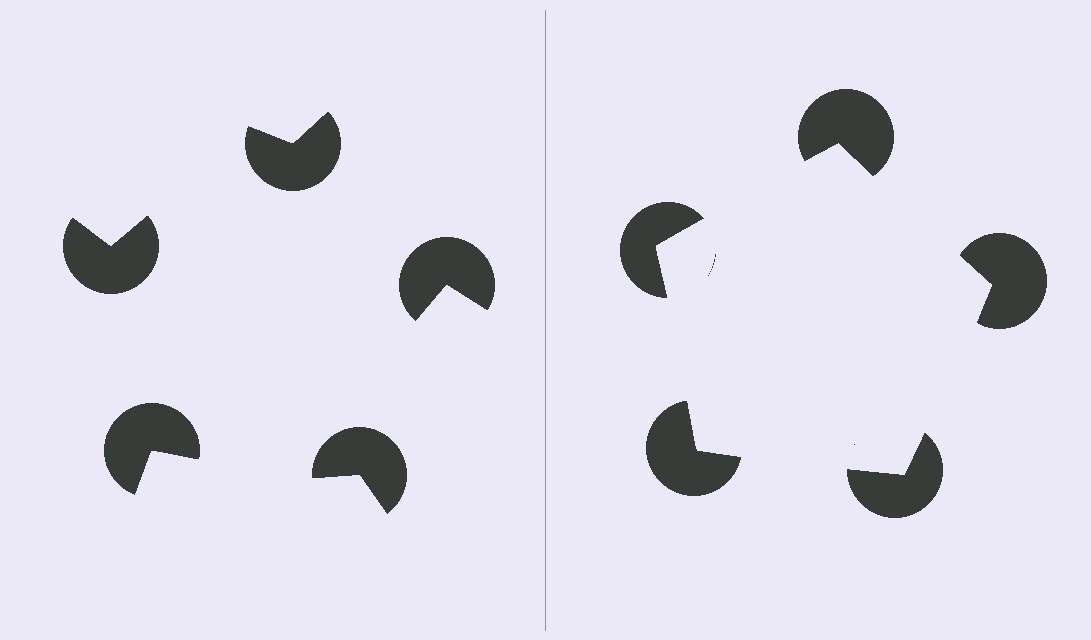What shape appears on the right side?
An illusory pentagon.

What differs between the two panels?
The pac-man discs are positioned identically on both sides; only the wedge orientations differ. On the right they align to a pentagon; on the left they are misaligned.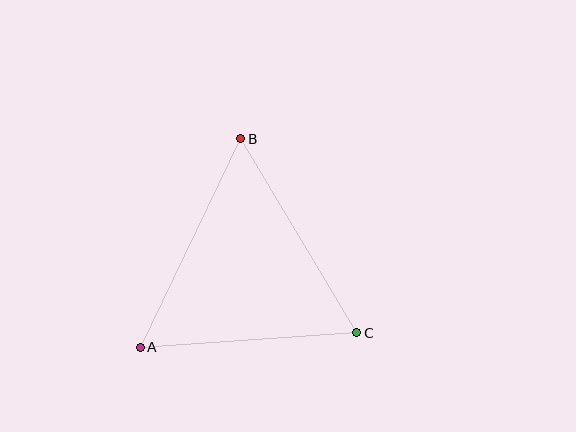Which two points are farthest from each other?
Points A and B are farthest from each other.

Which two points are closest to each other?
Points A and C are closest to each other.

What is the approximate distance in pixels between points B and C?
The distance between B and C is approximately 226 pixels.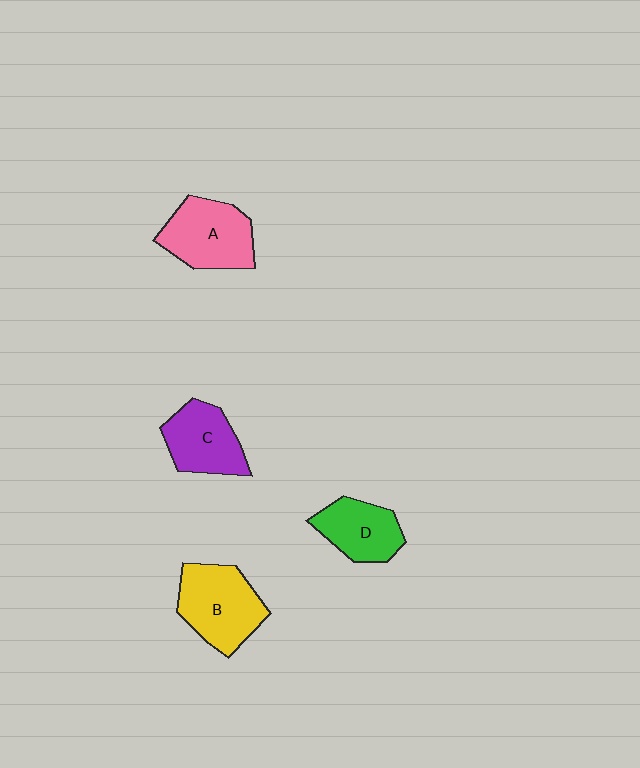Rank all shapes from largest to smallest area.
From largest to smallest: B (yellow), A (pink), C (purple), D (green).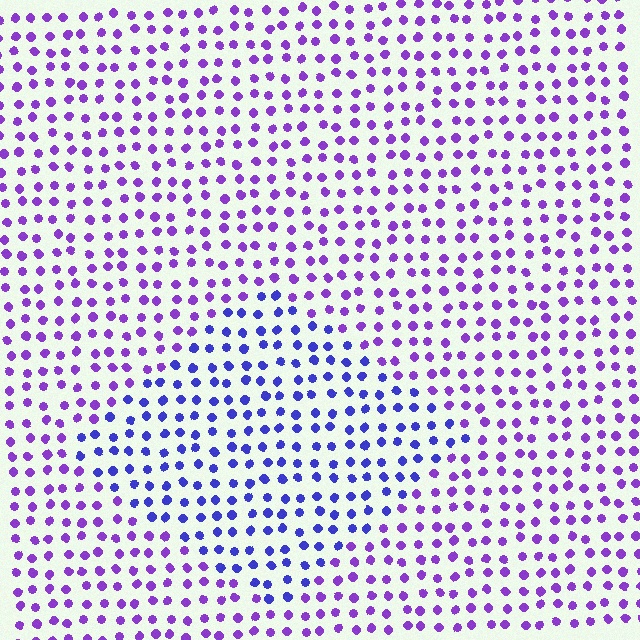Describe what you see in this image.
The image is filled with small purple elements in a uniform arrangement. A diamond-shaped region is visible where the elements are tinted to a slightly different hue, forming a subtle color boundary.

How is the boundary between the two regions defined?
The boundary is defined purely by a slight shift in hue (about 34 degrees). Spacing, size, and orientation are identical on both sides.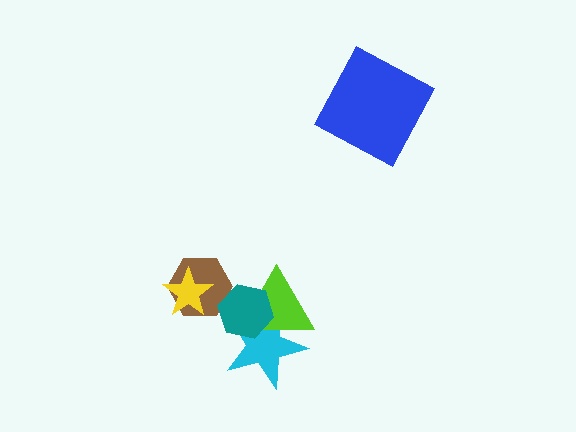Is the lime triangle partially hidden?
Yes, it is partially covered by another shape.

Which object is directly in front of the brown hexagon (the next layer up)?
The yellow star is directly in front of the brown hexagon.